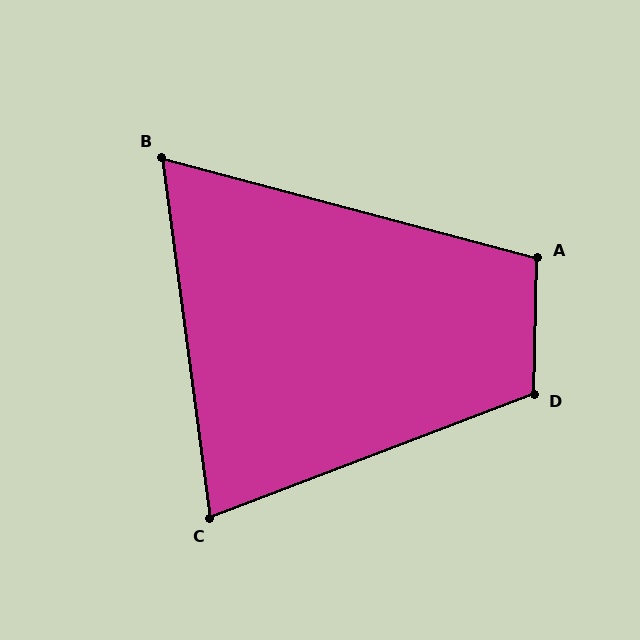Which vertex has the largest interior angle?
D, at approximately 112 degrees.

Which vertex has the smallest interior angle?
B, at approximately 68 degrees.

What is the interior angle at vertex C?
Approximately 77 degrees (acute).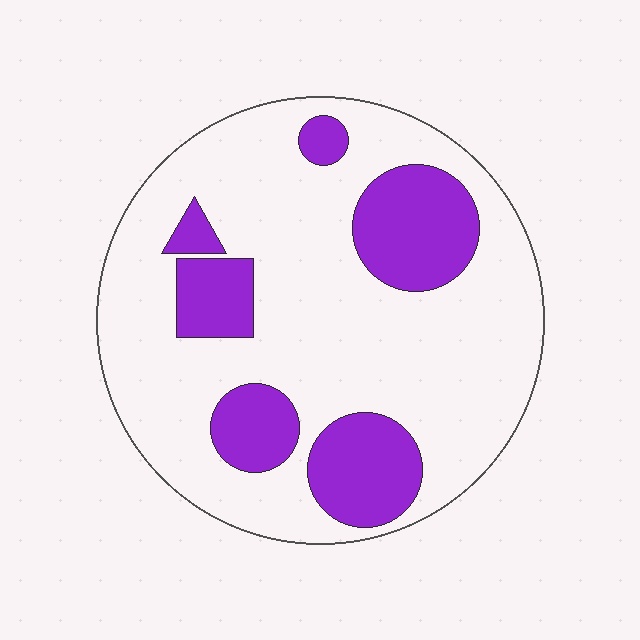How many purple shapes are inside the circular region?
6.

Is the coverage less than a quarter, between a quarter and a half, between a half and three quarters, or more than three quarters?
Between a quarter and a half.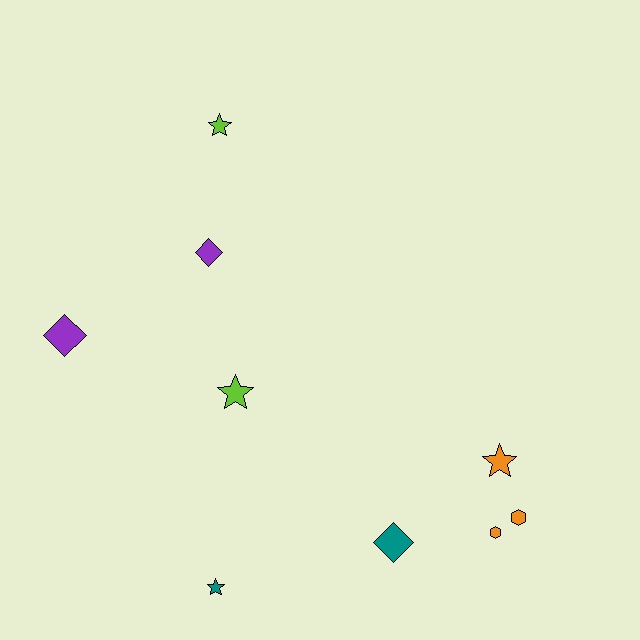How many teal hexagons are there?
There are no teal hexagons.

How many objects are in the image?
There are 9 objects.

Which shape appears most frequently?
Star, with 4 objects.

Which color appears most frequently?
Orange, with 3 objects.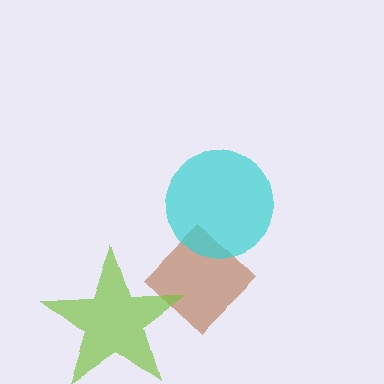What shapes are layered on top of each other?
The layered shapes are: a brown diamond, a lime star, a cyan circle.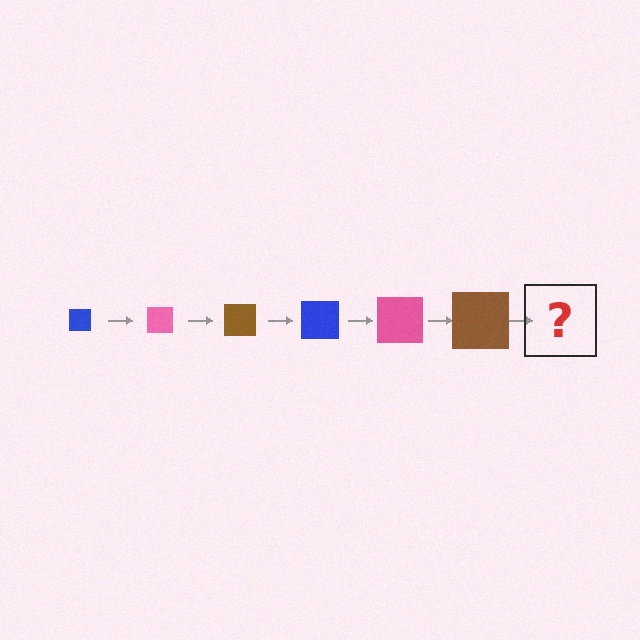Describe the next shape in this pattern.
It should be a blue square, larger than the previous one.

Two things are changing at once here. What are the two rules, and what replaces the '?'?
The two rules are that the square grows larger each step and the color cycles through blue, pink, and brown. The '?' should be a blue square, larger than the previous one.